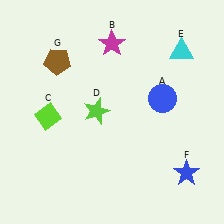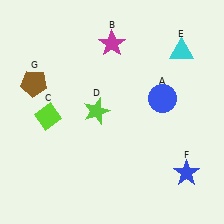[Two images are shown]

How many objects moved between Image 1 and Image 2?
1 object moved between the two images.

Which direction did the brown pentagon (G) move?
The brown pentagon (G) moved left.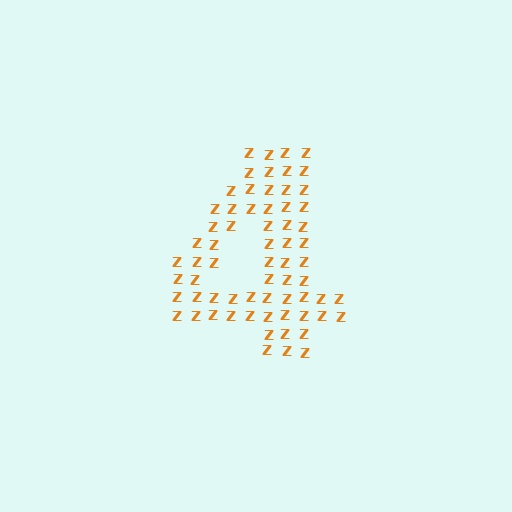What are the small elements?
The small elements are letter Z's.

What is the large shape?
The large shape is the digit 4.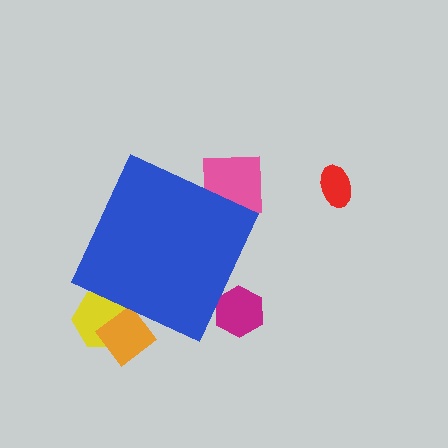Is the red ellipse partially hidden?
No, the red ellipse is fully visible.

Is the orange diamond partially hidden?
Yes, the orange diamond is partially hidden behind the blue diamond.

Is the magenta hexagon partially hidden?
Yes, the magenta hexagon is partially hidden behind the blue diamond.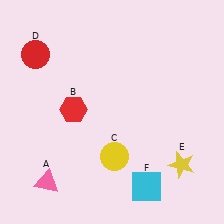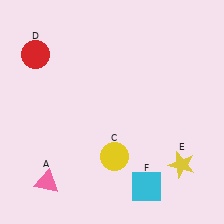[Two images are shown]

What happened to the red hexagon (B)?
The red hexagon (B) was removed in Image 2. It was in the top-left area of Image 1.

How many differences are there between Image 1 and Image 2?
There is 1 difference between the two images.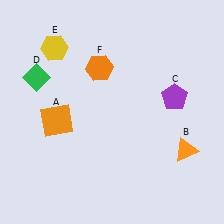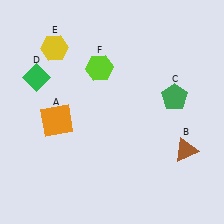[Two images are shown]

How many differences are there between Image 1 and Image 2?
There are 3 differences between the two images.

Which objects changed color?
B changed from orange to brown. C changed from purple to green. F changed from orange to lime.